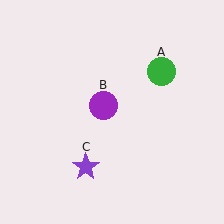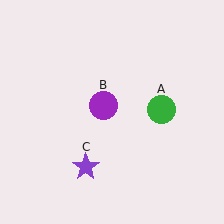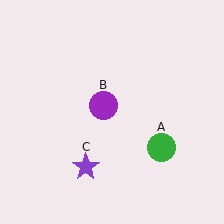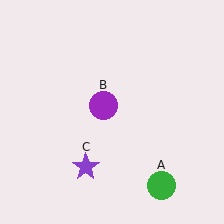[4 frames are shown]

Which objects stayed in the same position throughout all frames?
Purple circle (object B) and purple star (object C) remained stationary.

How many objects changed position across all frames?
1 object changed position: green circle (object A).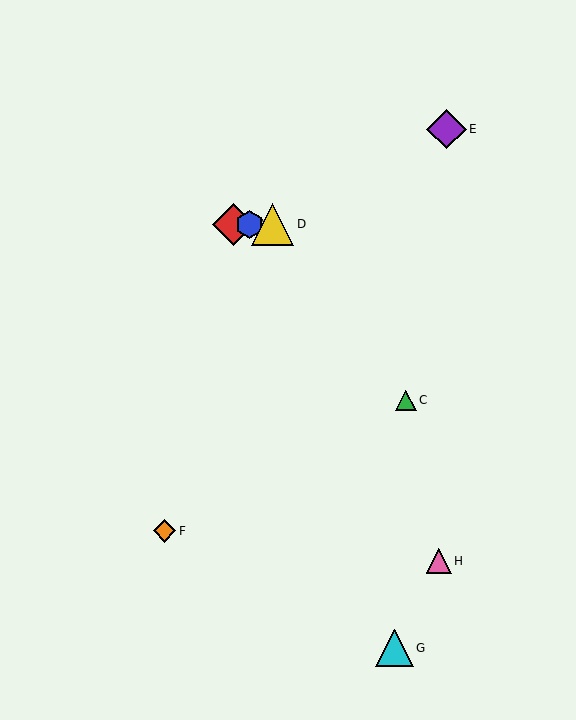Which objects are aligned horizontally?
Objects A, B, D are aligned horizontally.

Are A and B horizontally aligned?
Yes, both are at y≈224.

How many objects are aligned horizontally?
3 objects (A, B, D) are aligned horizontally.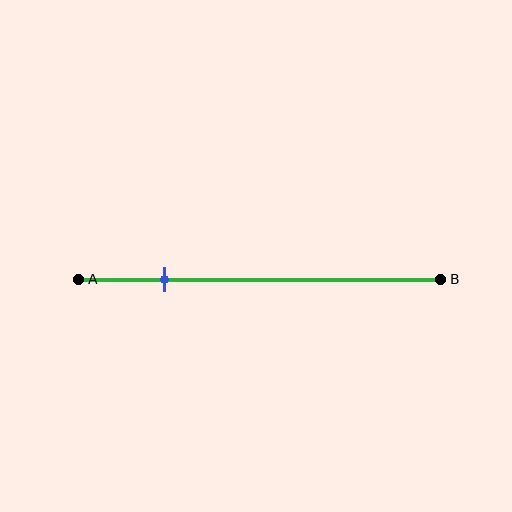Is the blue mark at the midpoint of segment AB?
No, the mark is at about 25% from A, not at the 50% midpoint.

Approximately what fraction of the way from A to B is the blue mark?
The blue mark is approximately 25% of the way from A to B.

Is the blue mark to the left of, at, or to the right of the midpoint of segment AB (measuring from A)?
The blue mark is to the left of the midpoint of segment AB.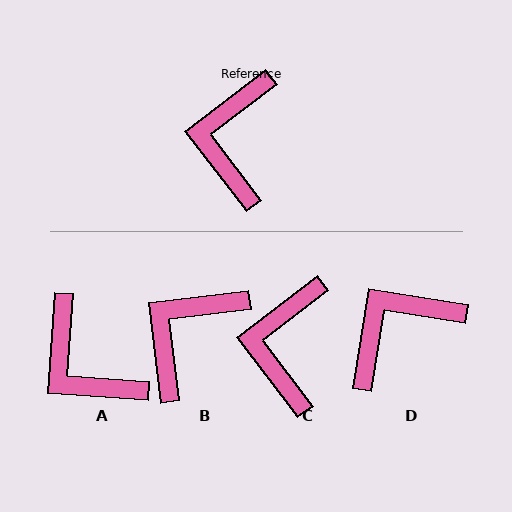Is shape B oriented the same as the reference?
No, it is off by about 31 degrees.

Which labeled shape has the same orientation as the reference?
C.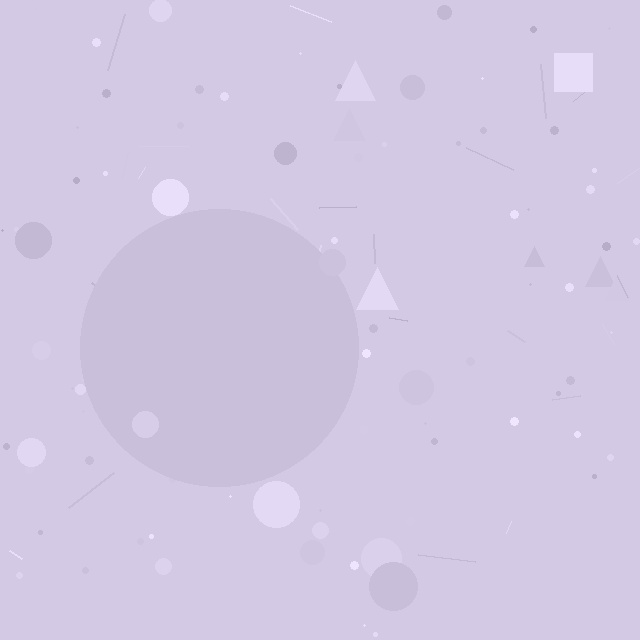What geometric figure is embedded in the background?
A circle is embedded in the background.